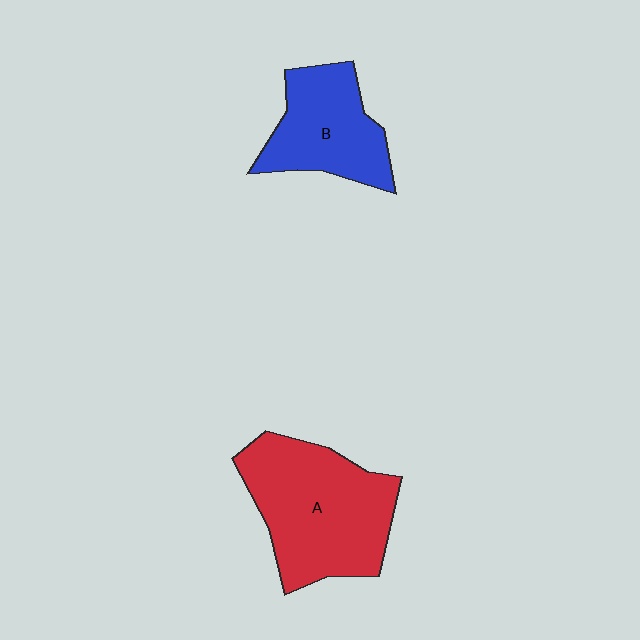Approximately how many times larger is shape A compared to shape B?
Approximately 1.5 times.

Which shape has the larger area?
Shape A (red).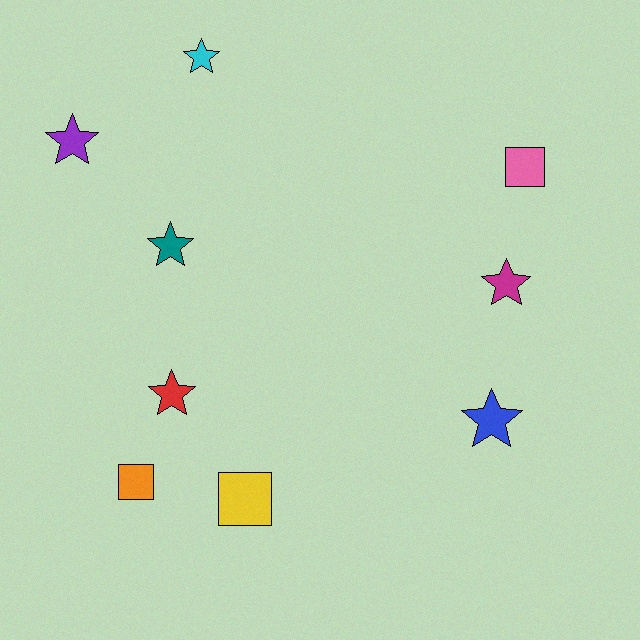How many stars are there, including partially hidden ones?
There are 6 stars.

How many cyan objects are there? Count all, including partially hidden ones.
There is 1 cyan object.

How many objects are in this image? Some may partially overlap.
There are 9 objects.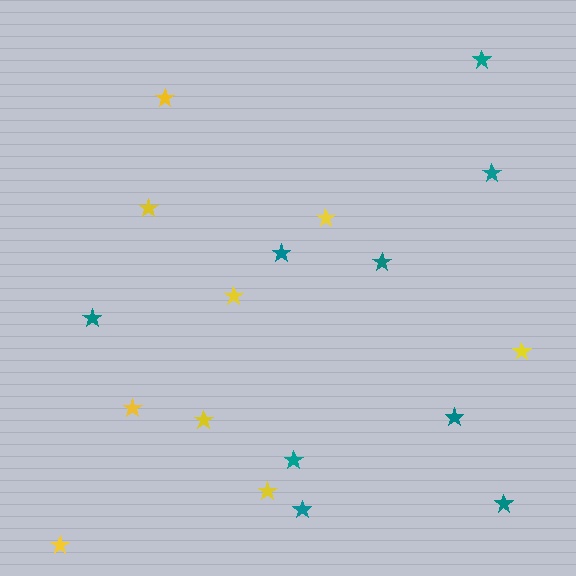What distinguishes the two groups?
There are 2 groups: one group of teal stars (9) and one group of yellow stars (9).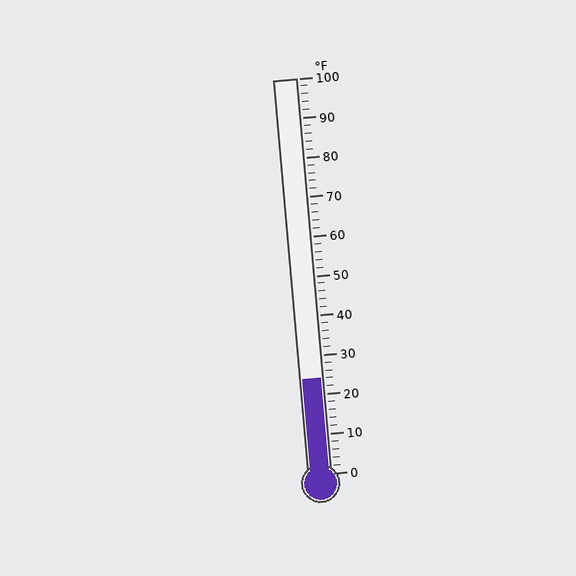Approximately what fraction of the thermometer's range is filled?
The thermometer is filled to approximately 25% of its range.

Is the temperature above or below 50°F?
The temperature is below 50°F.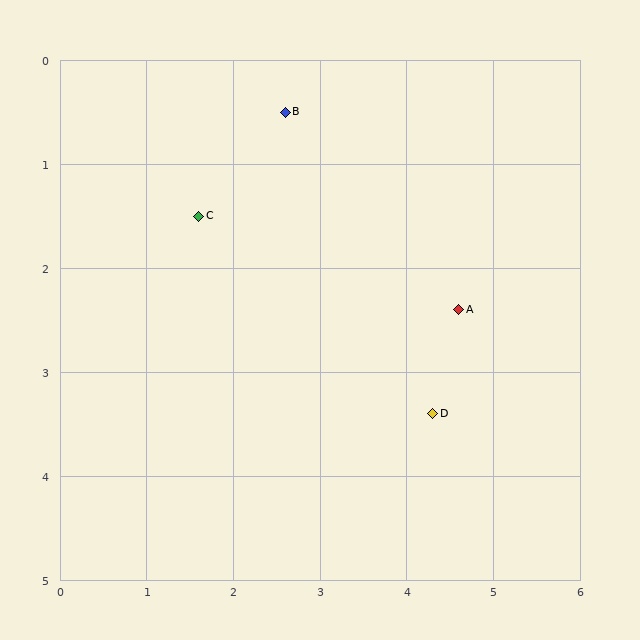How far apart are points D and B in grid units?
Points D and B are about 3.4 grid units apart.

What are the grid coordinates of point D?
Point D is at approximately (4.3, 3.4).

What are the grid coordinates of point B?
Point B is at approximately (2.6, 0.5).